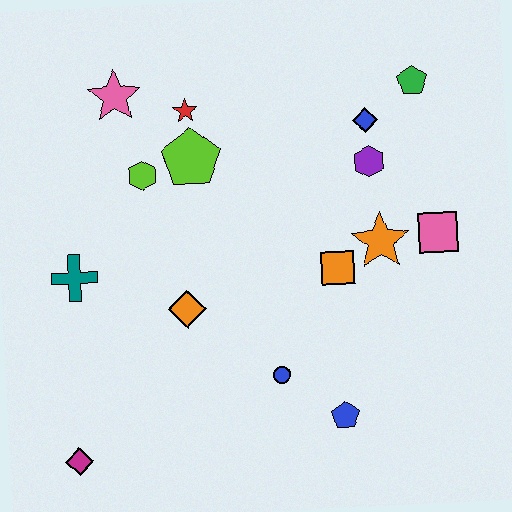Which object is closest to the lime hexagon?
The lime pentagon is closest to the lime hexagon.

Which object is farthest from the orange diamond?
The green pentagon is farthest from the orange diamond.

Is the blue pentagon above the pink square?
No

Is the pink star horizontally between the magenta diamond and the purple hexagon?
Yes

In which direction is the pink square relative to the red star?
The pink square is to the right of the red star.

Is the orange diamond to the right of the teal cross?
Yes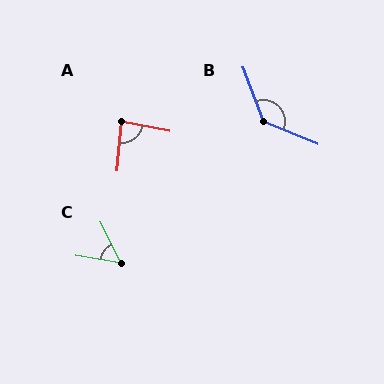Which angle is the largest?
B, at approximately 133 degrees.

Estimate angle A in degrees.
Approximately 85 degrees.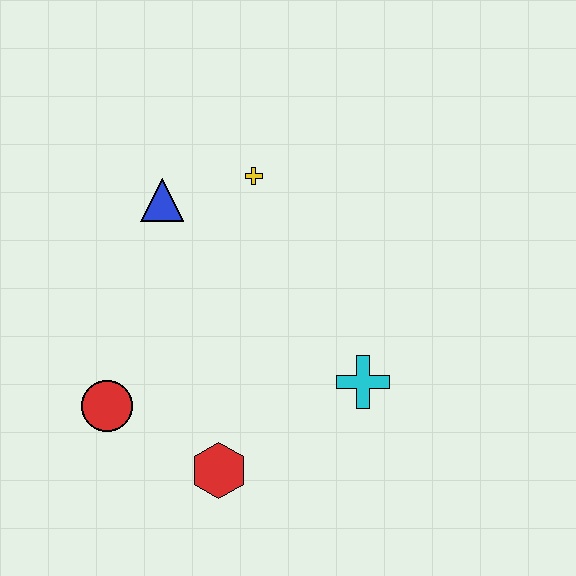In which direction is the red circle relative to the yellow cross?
The red circle is below the yellow cross.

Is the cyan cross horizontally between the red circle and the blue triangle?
No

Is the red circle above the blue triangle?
No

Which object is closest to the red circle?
The red hexagon is closest to the red circle.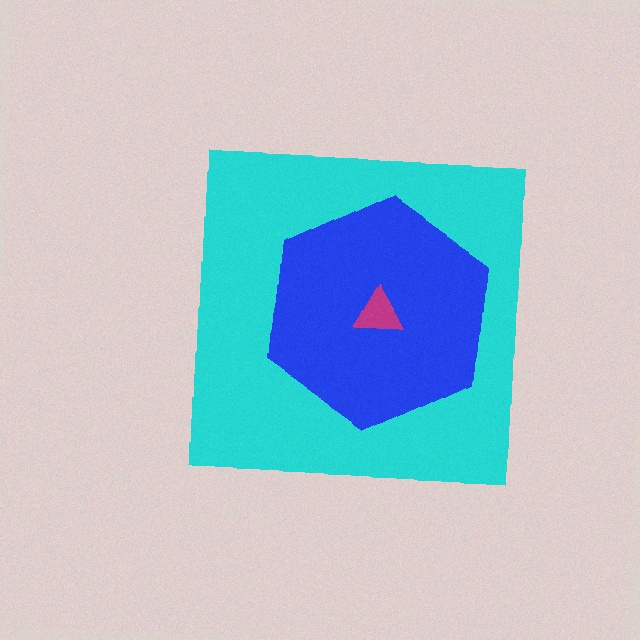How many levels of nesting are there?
3.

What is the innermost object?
The magenta triangle.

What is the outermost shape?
The cyan square.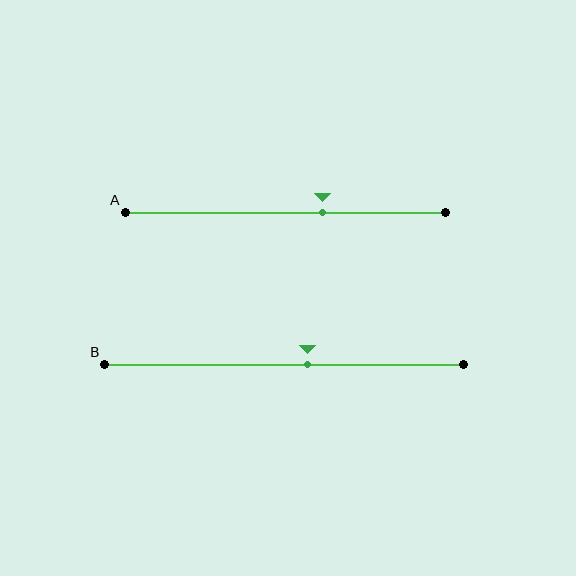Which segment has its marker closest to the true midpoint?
Segment B has its marker closest to the true midpoint.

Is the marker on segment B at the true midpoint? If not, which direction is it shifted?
No, the marker on segment B is shifted to the right by about 6% of the segment length.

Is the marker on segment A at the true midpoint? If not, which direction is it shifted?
No, the marker on segment A is shifted to the right by about 12% of the segment length.